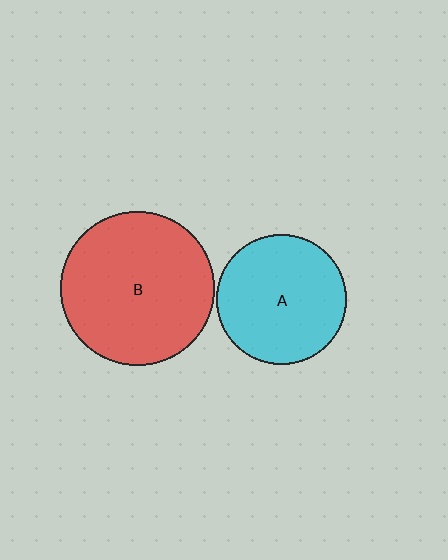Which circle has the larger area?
Circle B (red).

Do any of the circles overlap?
No, none of the circles overlap.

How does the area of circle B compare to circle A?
Approximately 1.4 times.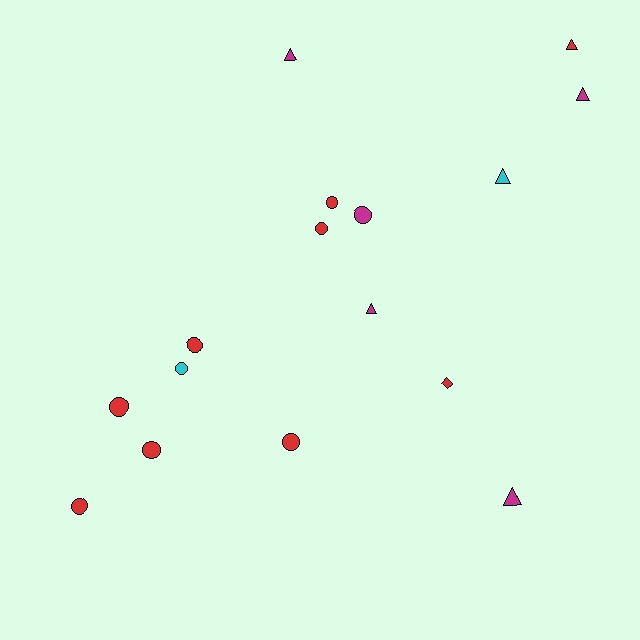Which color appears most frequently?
Red, with 9 objects.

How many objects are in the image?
There are 16 objects.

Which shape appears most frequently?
Circle, with 9 objects.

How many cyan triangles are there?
There is 1 cyan triangle.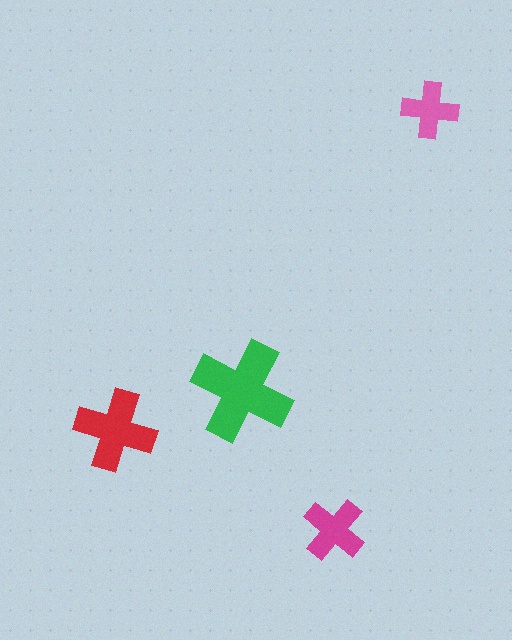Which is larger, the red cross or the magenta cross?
The red one.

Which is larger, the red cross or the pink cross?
The red one.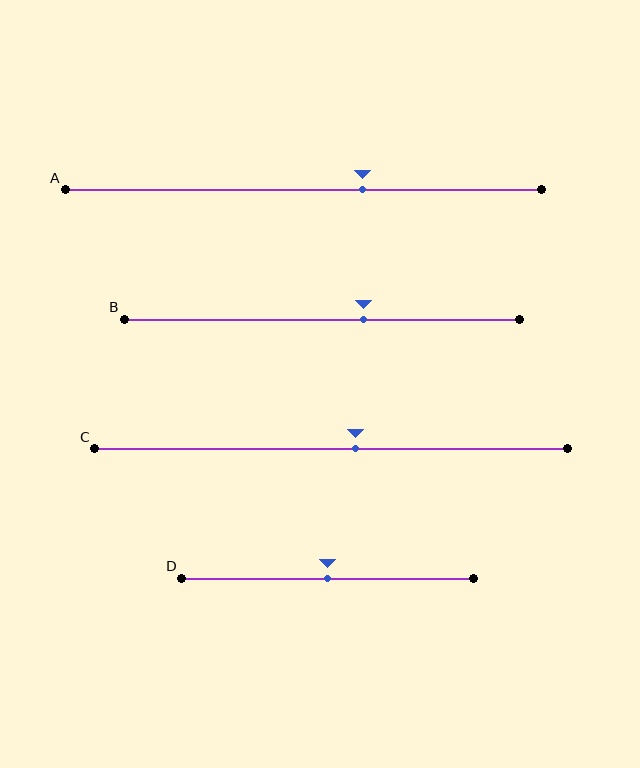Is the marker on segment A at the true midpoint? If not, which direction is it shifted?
No, the marker on segment A is shifted to the right by about 13% of the segment length.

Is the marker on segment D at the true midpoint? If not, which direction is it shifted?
Yes, the marker on segment D is at the true midpoint.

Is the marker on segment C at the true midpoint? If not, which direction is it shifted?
No, the marker on segment C is shifted to the right by about 5% of the segment length.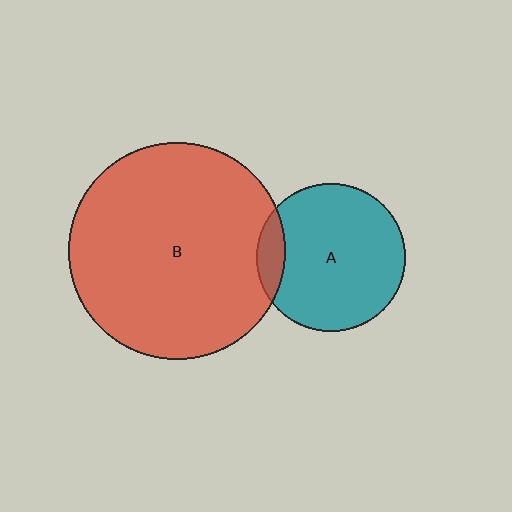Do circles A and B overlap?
Yes.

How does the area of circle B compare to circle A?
Approximately 2.1 times.